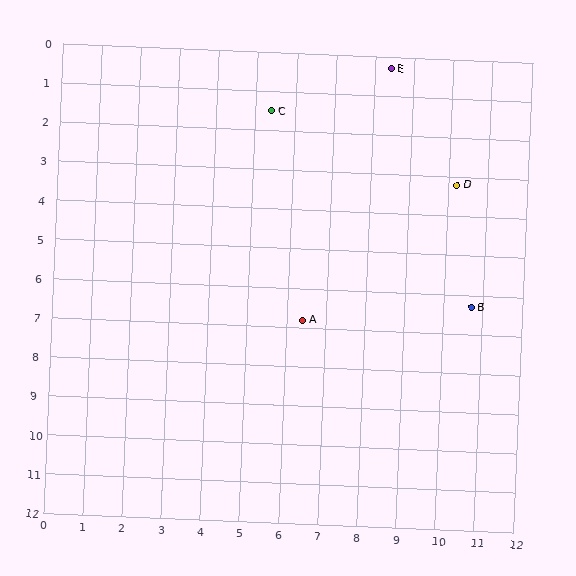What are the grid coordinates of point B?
Point B is at approximately (10.7, 6.3).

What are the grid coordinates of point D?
Point D is at approximately (10.2, 3.2).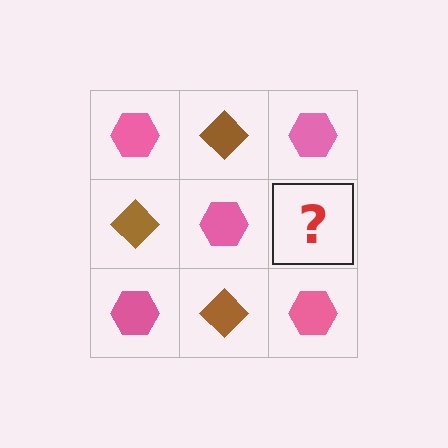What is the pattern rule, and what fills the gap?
The rule is that it alternates pink hexagon and brown diamond in a checkerboard pattern. The gap should be filled with a brown diamond.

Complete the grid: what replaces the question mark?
The question mark should be replaced with a brown diamond.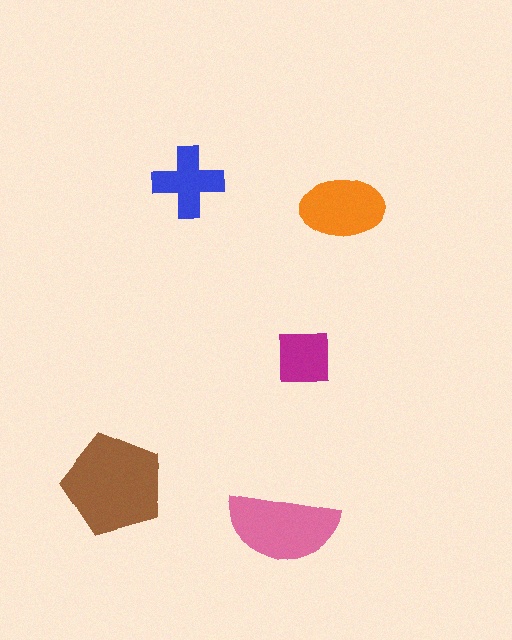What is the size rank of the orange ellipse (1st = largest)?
3rd.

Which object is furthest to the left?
The brown pentagon is leftmost.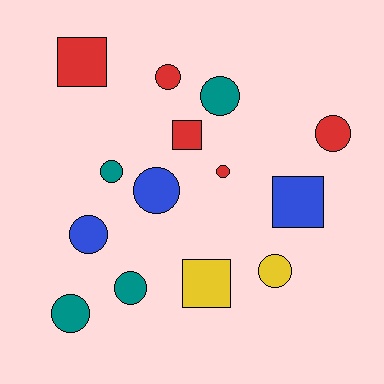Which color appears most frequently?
Red, with 5 objects.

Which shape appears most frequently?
Circle, with 10 objects.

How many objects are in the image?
There are 14 objects.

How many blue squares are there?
There is 1 blue square.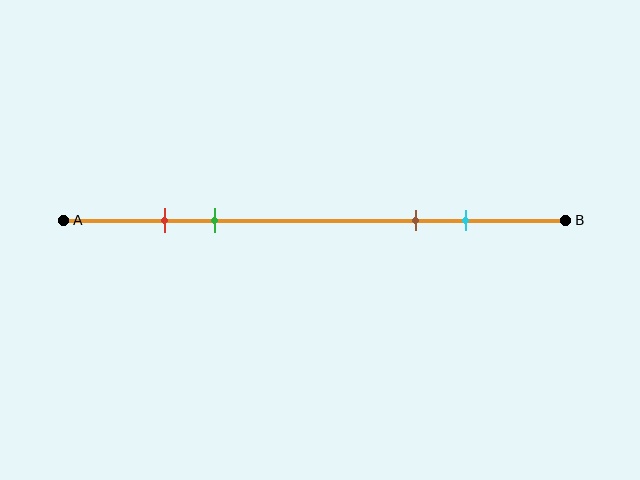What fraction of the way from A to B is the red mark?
The red mark is approximately 20% (0.2) of the way from A to B.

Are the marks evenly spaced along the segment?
No, the marks are not evenly spaced.